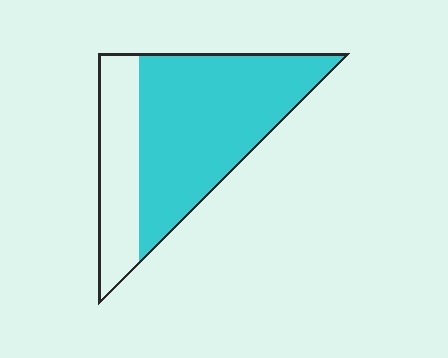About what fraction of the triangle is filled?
About two thirds (2/3).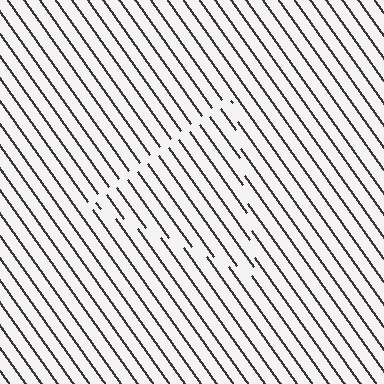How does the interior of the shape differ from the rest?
The interior of the shape contains the same grating, shifted by half a period — the contour is defined by the phase discontinuity where line-ends from the inner and outer gratings abut.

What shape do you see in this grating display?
An illusory triangle. The interior of the shape contains the same grating, shifted by half a period — the contour is defined by the phase discontinuity where line-ends from the inner and outer gratings abut.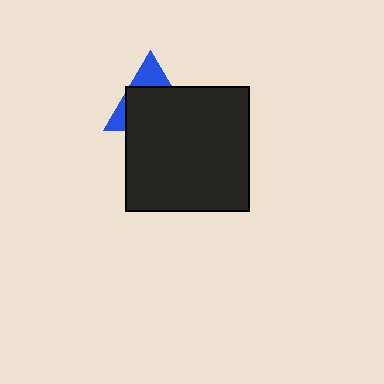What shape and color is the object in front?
The object in front is a black square.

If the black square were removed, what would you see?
You would see the complete blue triangle.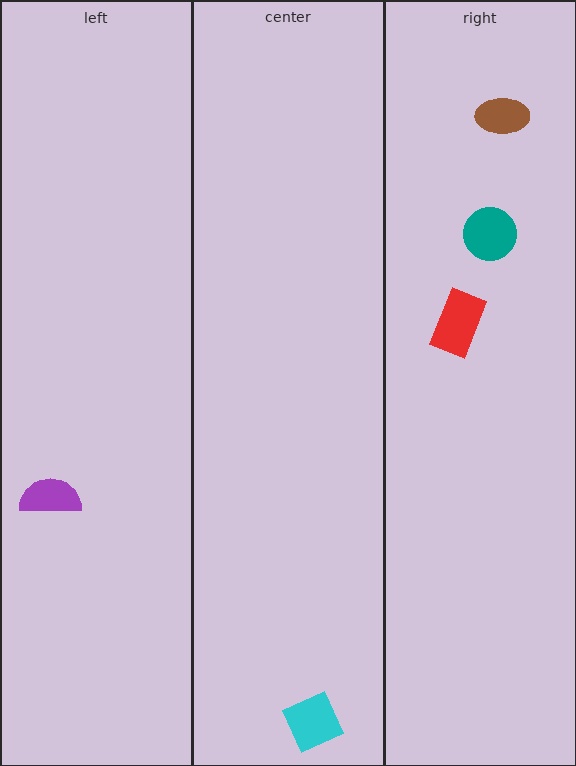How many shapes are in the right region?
3.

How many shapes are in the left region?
1.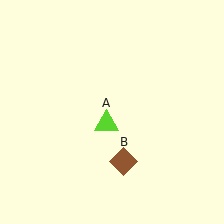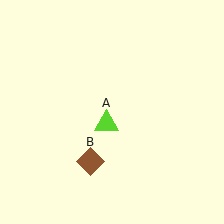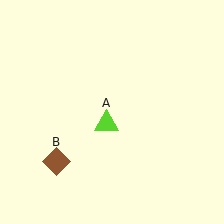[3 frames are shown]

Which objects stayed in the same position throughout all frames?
Lime triangle (object A) remained stationary.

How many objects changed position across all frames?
1 object changed position: brown diamond (object B).